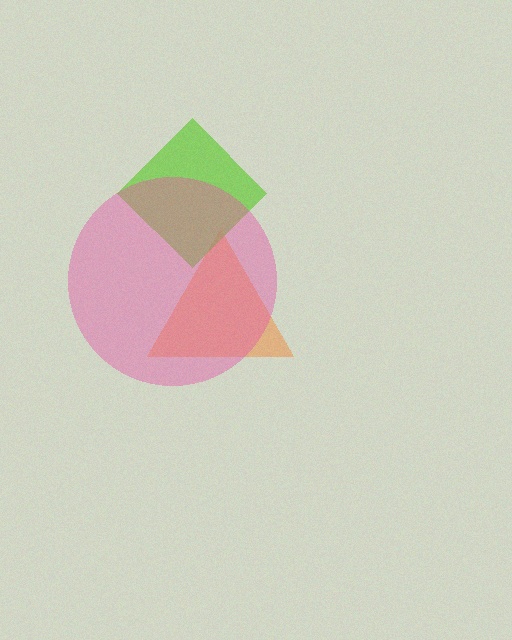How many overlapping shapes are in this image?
There are 3 overlapping shapes in the image.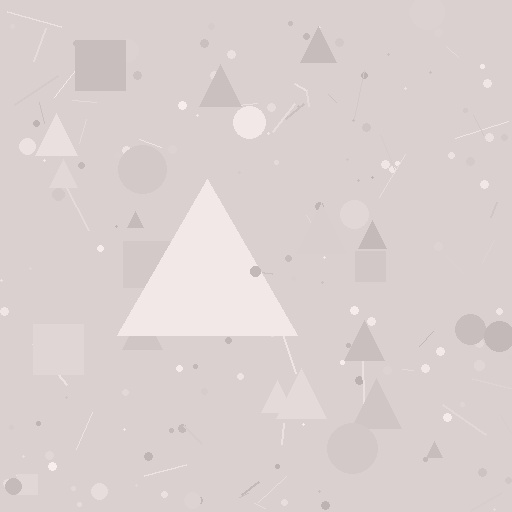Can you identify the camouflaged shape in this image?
The camouflaged shape is a triangle.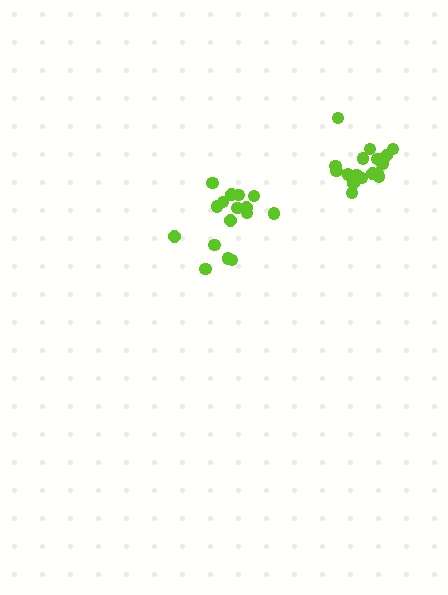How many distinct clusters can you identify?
There are 2 distinct clusters.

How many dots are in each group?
Group 1: 17 dots, Group 2: 16 dots (33 total).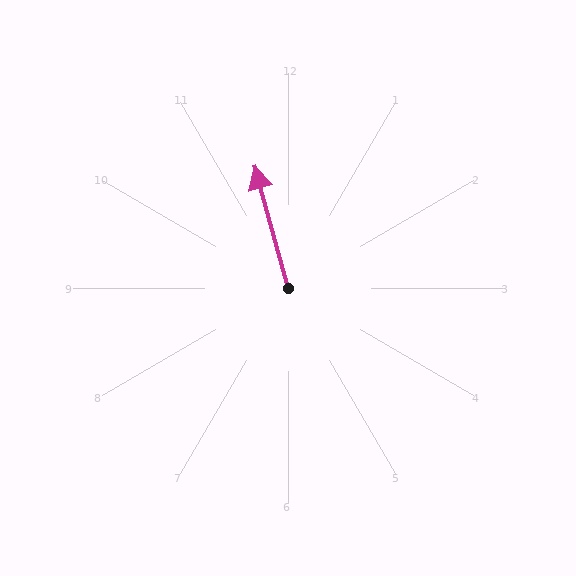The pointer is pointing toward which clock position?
Roughly 11 o'clock.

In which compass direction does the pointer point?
North.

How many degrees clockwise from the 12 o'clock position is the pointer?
Approximately 345 degrees.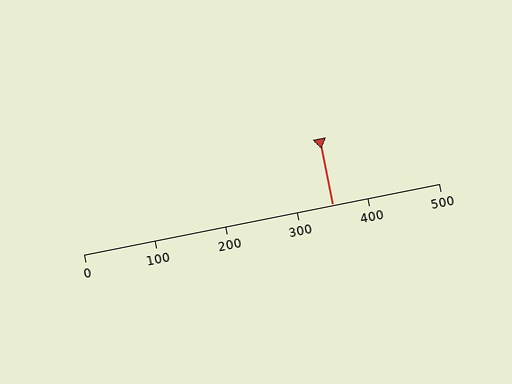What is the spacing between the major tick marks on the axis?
The major ticks are spaced 100 apart.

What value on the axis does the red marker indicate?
The marker indicates approximately 350.